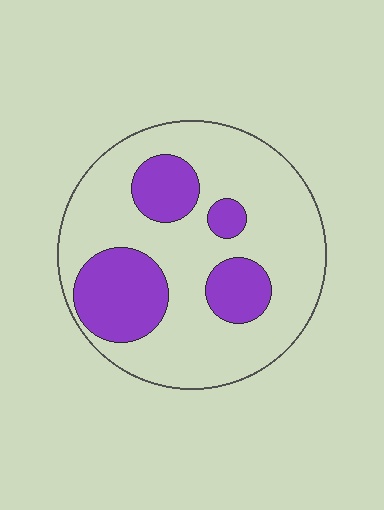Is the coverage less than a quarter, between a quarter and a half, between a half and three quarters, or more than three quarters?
Between a quarter and a half.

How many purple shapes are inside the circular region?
4.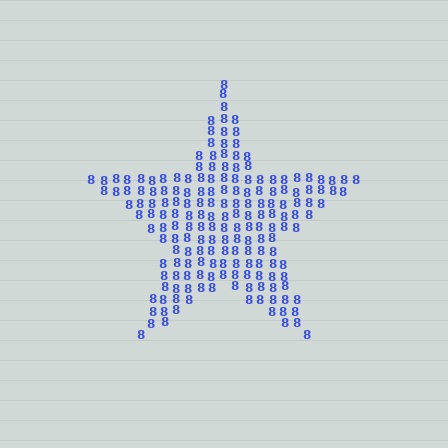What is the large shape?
The large shape is a star.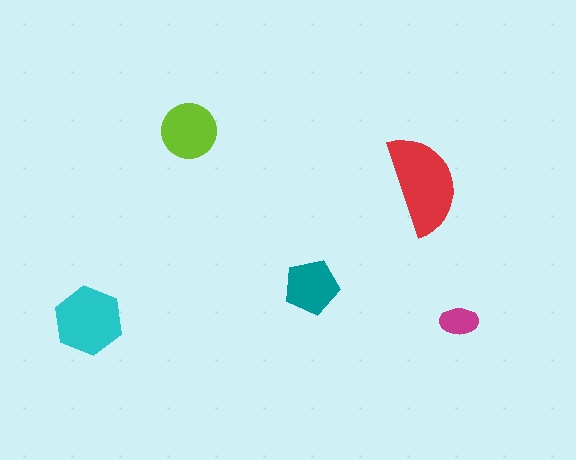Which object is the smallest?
The magenta ellipse.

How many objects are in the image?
There are 5 objects in the image.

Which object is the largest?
The red semicircle.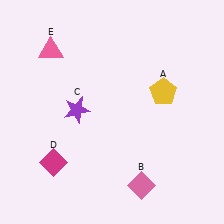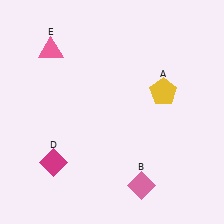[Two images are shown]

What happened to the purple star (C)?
The purple star (C) was removed in Image 2. It was in the top-left area of Image 1.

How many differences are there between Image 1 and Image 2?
There is 1 difference between the two images.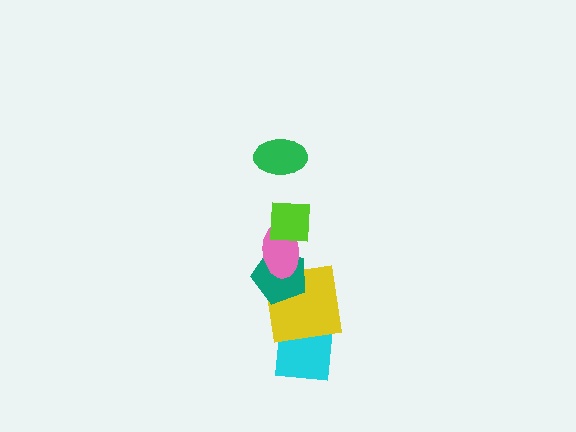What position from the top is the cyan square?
The cyan square is 6th from the top.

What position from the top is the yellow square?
The yellow square is 5th from the top.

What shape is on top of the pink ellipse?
The lime square is on top of the pink ellipse.